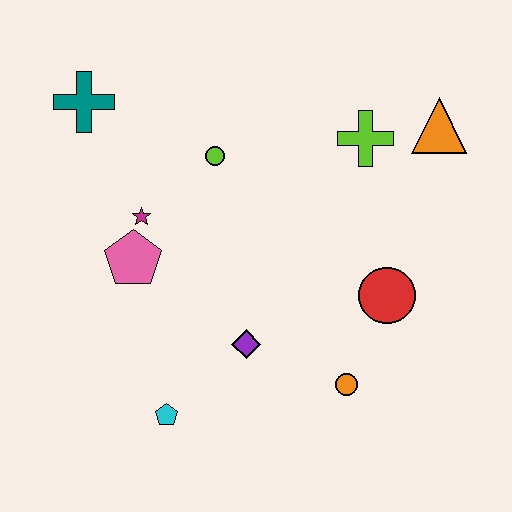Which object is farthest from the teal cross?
The orange circle is farthest from the teal cross.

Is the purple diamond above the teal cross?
No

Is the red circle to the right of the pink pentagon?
Yes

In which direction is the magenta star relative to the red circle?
The magenta star is to the left of the red circle.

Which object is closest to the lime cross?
The orange triangle is closest to the lime cross.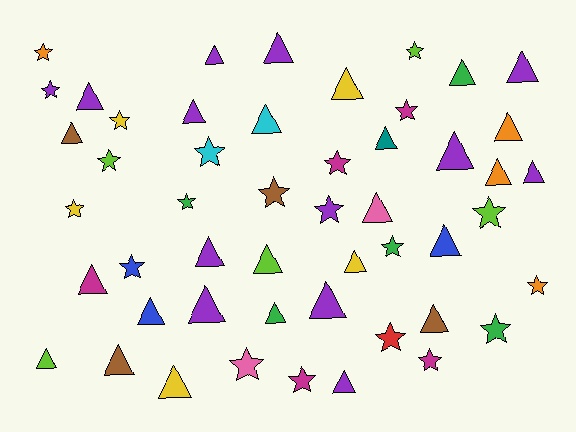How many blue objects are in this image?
There are 3 blue objects.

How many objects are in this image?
There are 50 objects.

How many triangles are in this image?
There are 29 triangles.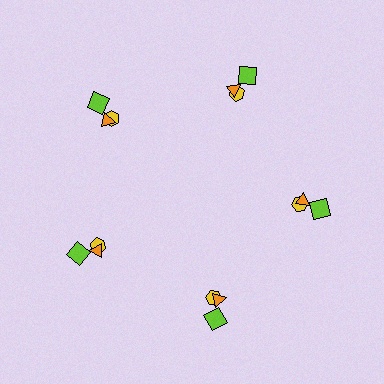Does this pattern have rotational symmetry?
Yes, this pattern has 5-fold rotational symmetry. It looks the same after rotating 72 degrees around the center.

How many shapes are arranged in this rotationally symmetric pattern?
There are 15 shapes, arranged in 5 groups of 3.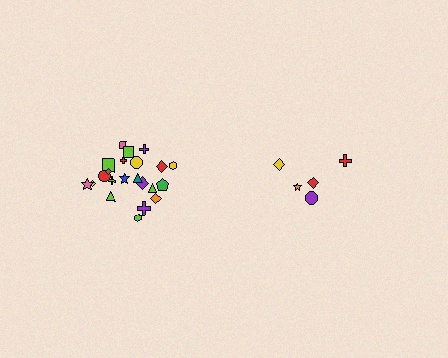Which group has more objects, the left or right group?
The left group.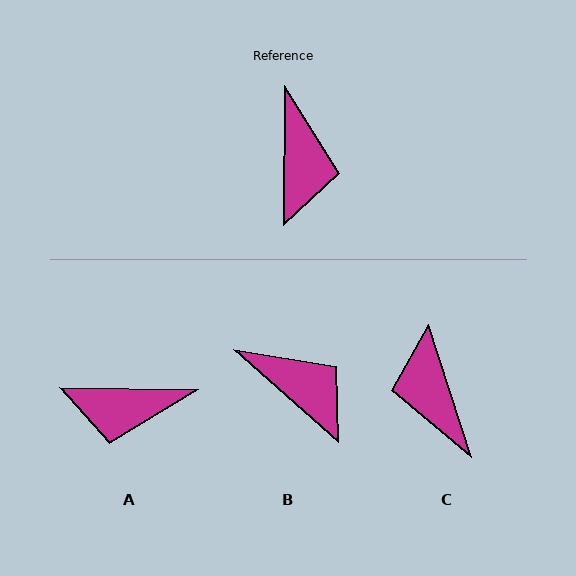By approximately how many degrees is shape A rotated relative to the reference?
Approximately 90 degrees clockwise.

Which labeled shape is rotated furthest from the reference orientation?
C, about 162 degrees away.